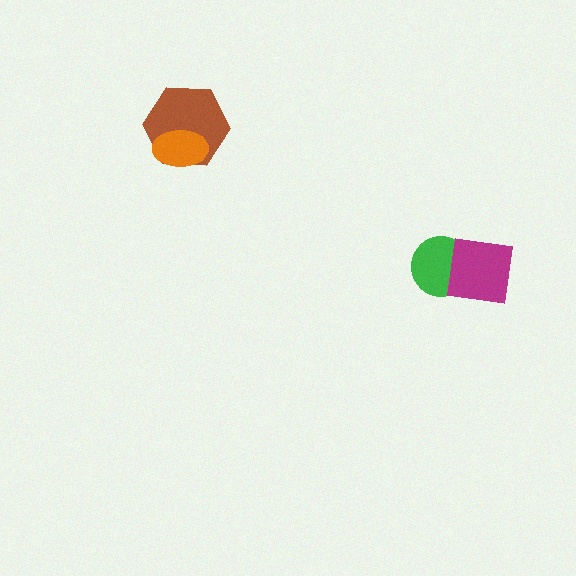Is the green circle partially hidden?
Yes, it is partially covered by another shape.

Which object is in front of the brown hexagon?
The orange ellipse is in front of the brown hexagon.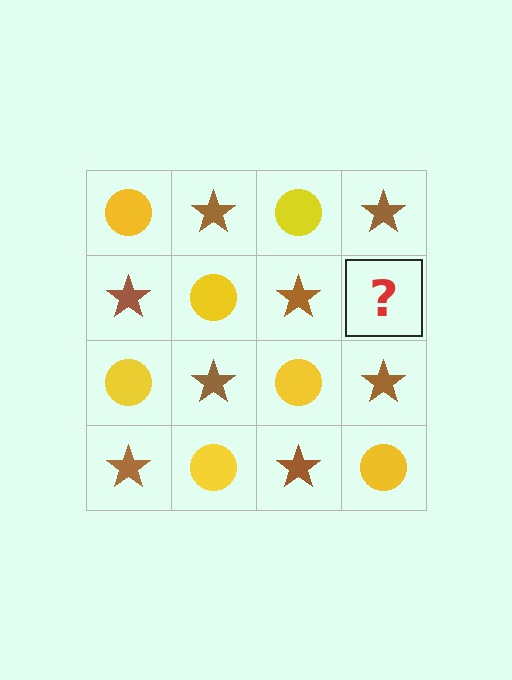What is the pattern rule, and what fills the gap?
The rule is that it alternates yellow circle and brown star in a checkerboard pattern. The gap should be filled with a yellow circle.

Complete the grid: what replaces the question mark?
The question mark should be replaced with a yellow circle.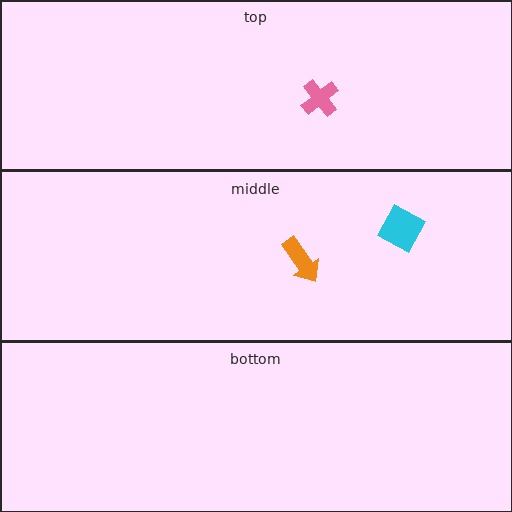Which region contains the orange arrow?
The middle region.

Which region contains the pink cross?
The top region.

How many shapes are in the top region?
1.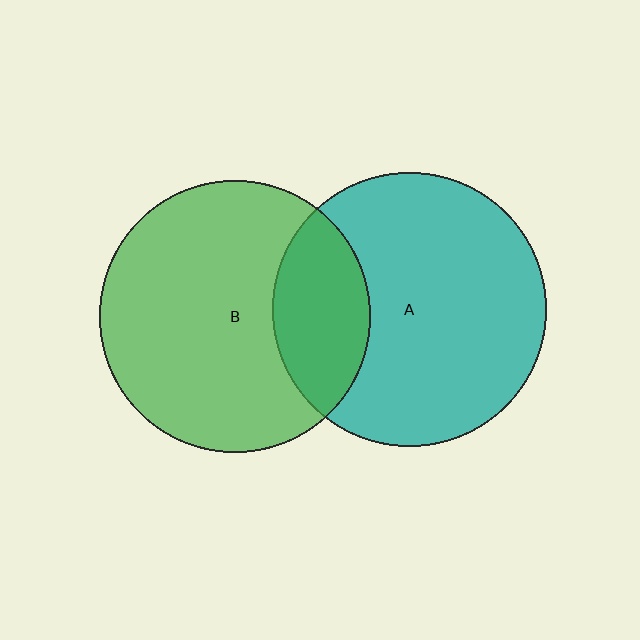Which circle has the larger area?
Circle A (teal).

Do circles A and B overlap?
Yes.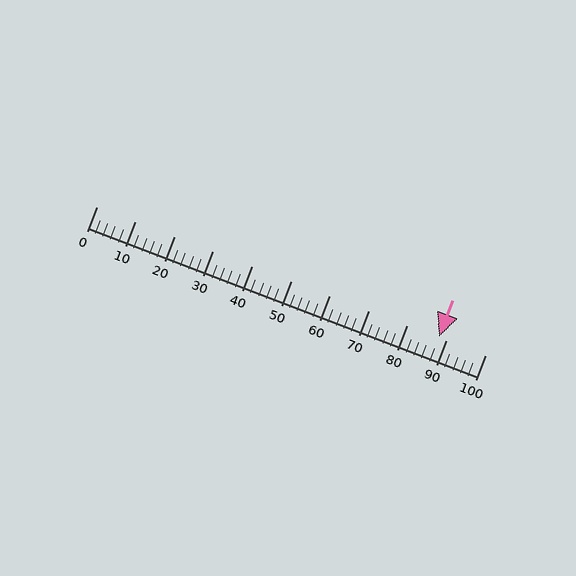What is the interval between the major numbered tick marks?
The major tick marks are spaced 10 units apart.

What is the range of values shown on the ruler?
The ruler shows values from 0 to 100.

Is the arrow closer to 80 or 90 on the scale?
The arrow is closer to 90.